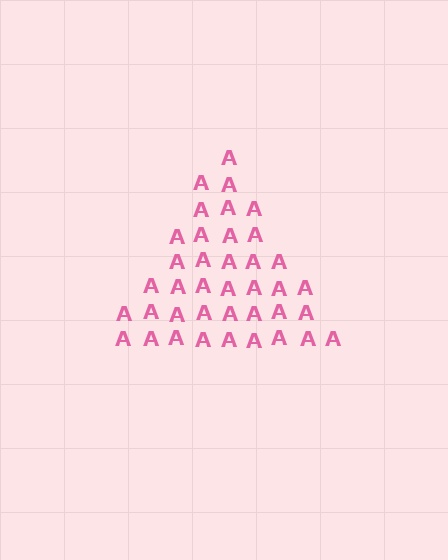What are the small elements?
The small elements are letter A's.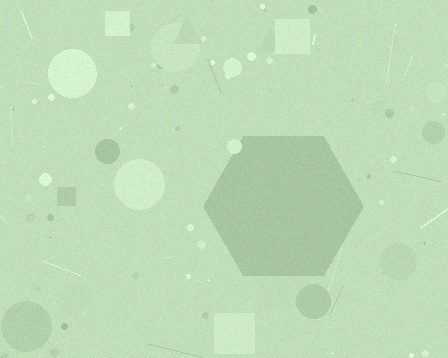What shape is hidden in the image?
A hexagon is hidden in the image.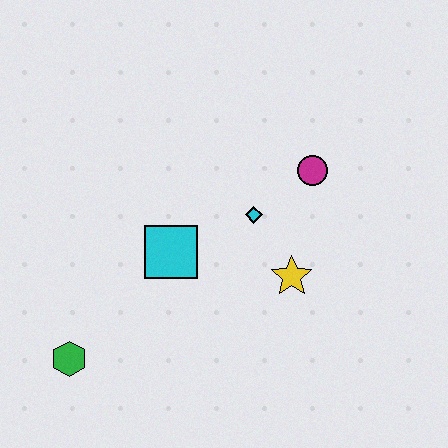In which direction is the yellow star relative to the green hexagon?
The yellow star is to the right of the green hexagon.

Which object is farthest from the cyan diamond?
The green hexagon is farthest from the cyan diamond.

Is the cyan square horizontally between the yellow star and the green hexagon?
Yes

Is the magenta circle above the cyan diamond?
Yes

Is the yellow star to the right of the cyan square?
Yes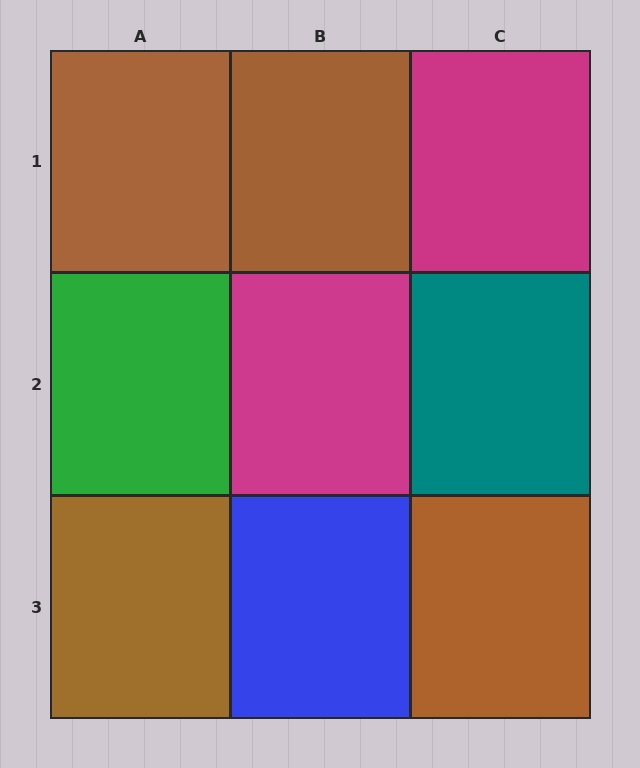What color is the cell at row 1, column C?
Magenta.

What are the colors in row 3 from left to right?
Brown, blue, brown.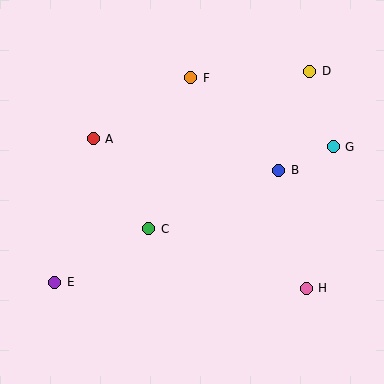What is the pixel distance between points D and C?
The distance between D and C is 225 pixels.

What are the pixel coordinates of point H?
Point H is at (306, 288).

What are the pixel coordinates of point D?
Point D is at (309, 71).